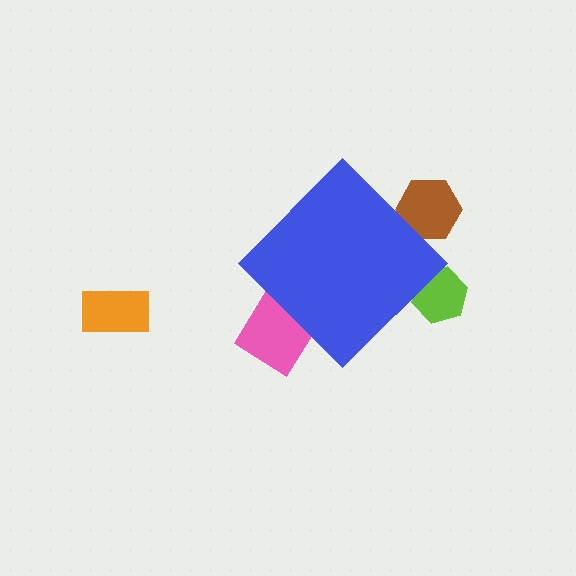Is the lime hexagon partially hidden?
Yes, the lime hexagon is partially hidden behind the blue diamond.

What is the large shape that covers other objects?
A blue diamond.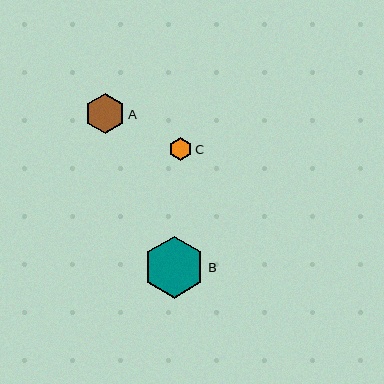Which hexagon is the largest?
Hexagon B is the largest with a size of approximately 62 pixels.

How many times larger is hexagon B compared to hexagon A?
Hexagon B is approximately 1.6 times the size of hexagon A.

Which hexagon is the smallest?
Hexagon C is the smallest with a size of approximately 22 pixels.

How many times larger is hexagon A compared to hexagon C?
Hexagon A is approximately 1.8 times the size of hexagon C.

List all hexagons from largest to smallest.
From largest to smallest: B, A, C.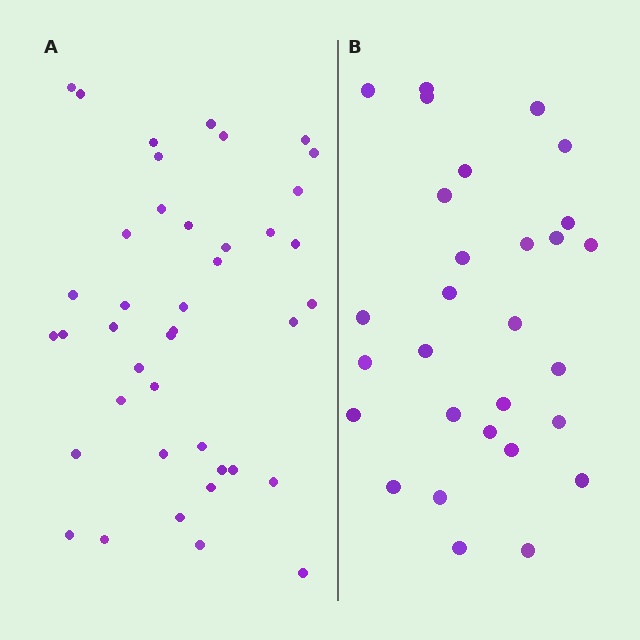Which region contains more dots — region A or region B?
Region A (the left region) has more dots.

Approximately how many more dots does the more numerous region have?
Region A has roughly 12 or so more dots than region B.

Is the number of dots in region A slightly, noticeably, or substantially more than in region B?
Region A has noticeably more, but not dramatically so. The ratio is roughly 1.4 to 1.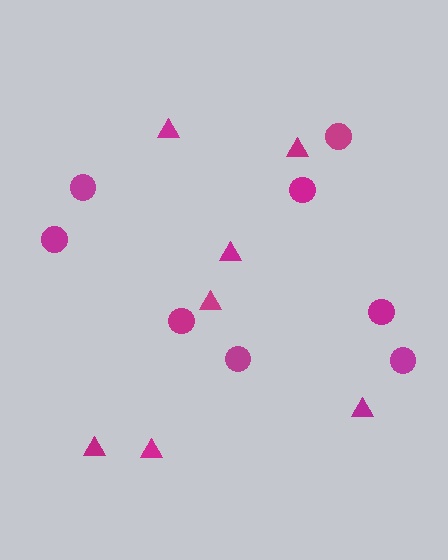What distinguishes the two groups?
There are 2 groups: one group of triangles (7) and one group of circles (8).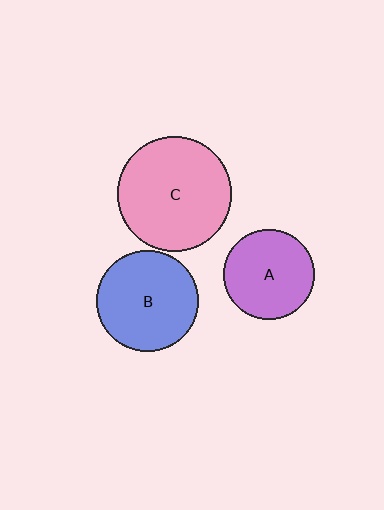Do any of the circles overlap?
No, none of the circles overlap.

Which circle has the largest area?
Circle C (pink).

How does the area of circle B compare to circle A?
Approximately 1.3 times.